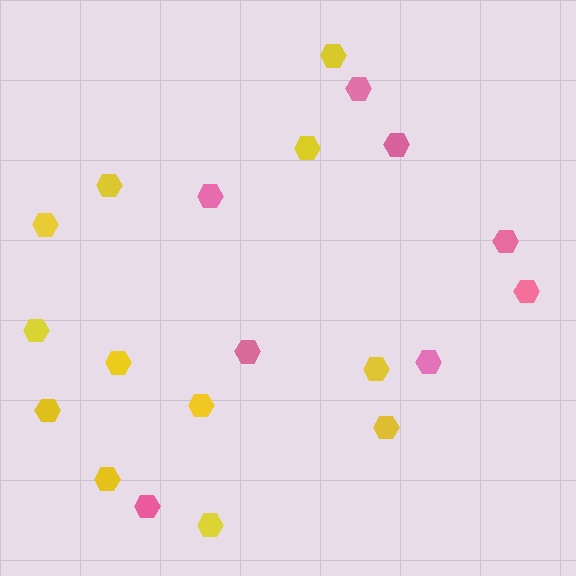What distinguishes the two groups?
There are 2 groups: one group of pink hexagons (8) and one group of yellow hexagons (12).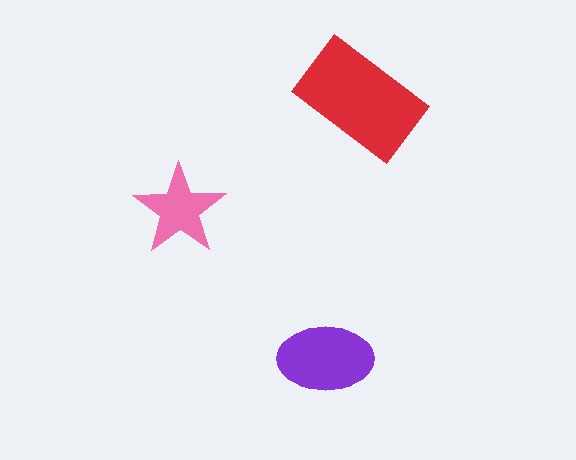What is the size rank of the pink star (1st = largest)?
3rd.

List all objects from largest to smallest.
The red rectangle, the purple ellipse, the pink star.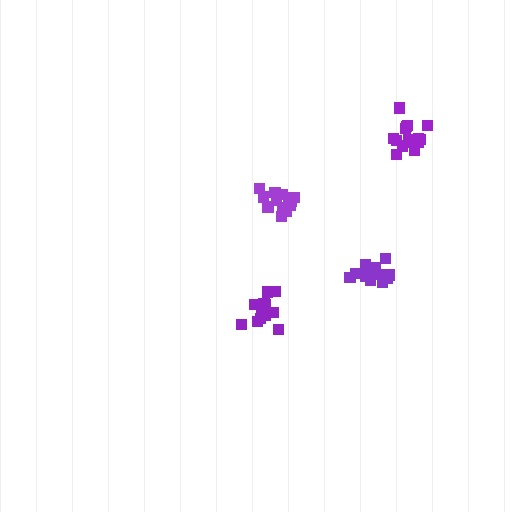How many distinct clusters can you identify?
There are 4 distinct clusters.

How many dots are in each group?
Group 1: 16 dots, Group 2: 14 dots, Group 3: 14 dots, Group 4: 15 dots (59 total).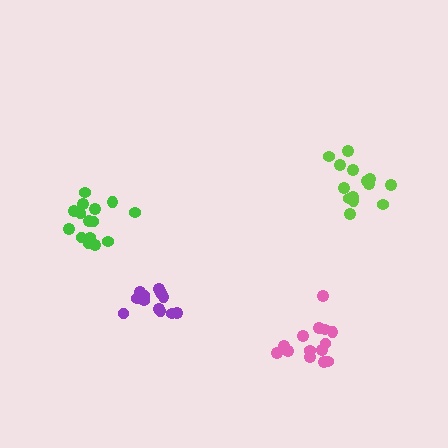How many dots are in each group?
Group 1: 14 dots, Group 2: 14 dots, Group 3: 15 dots, Group 4: 12 dots (55 total).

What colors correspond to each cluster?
The clusters are colored: pink, lime, green, purple.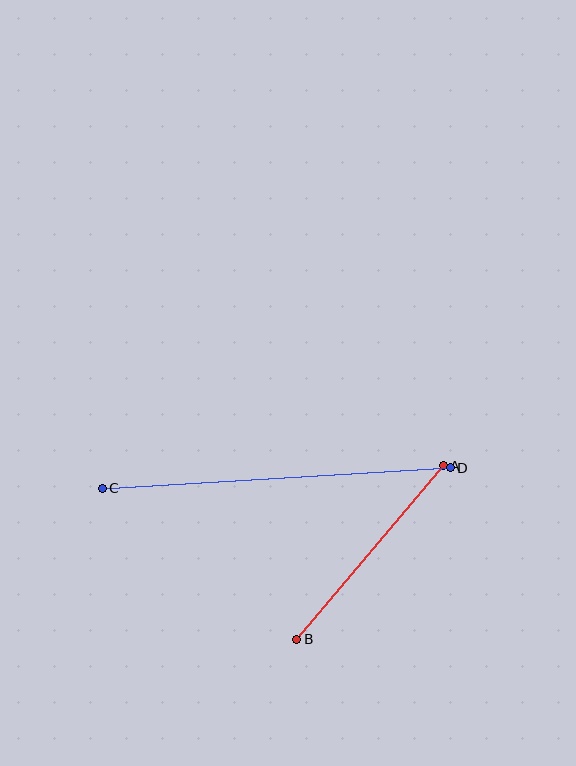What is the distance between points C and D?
The distance is approximately 348 pixels.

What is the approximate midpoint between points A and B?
The midpoint is at approximately (370, 553) pixels.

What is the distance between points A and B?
The distance is approximately 227 pixels.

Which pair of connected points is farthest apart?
Points C and D are farthest apart.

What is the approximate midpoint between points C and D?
The midpoint is at approximately (276, 478) pixels.